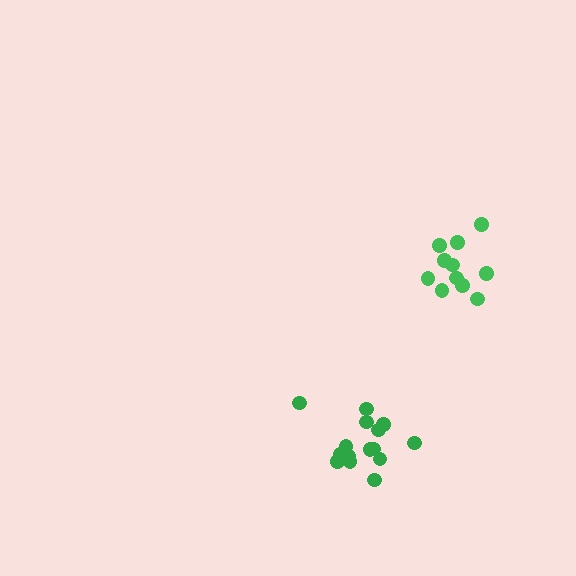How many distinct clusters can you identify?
There are 2 distinct clusters.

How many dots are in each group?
Group 1: 11 dots, Group 2: 15 dots (26 total).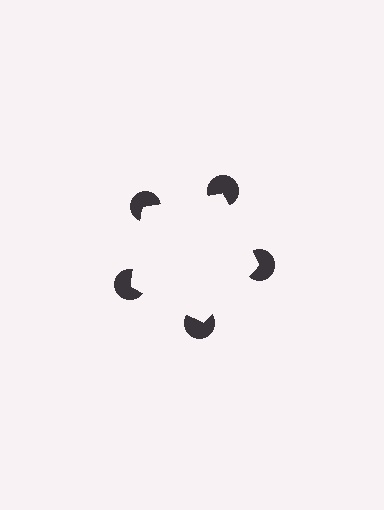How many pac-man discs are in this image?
There are 5 — one at each vertex of the illusory pentagon.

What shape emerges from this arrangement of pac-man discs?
An illusory pentagon — its edges are inferred from the aligned wedge cuts in the pac-man discs, not physically drawn.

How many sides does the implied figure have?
5 sides.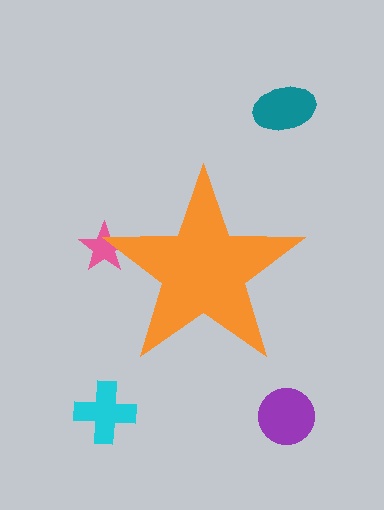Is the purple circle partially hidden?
No, the purple circle is fully visible.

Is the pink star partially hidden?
Yes, the pink star is partially hidden behind the orange star.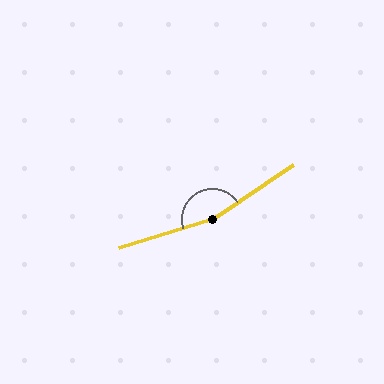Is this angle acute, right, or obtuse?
It is obtuse.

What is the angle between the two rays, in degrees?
Approximately 163 degrees.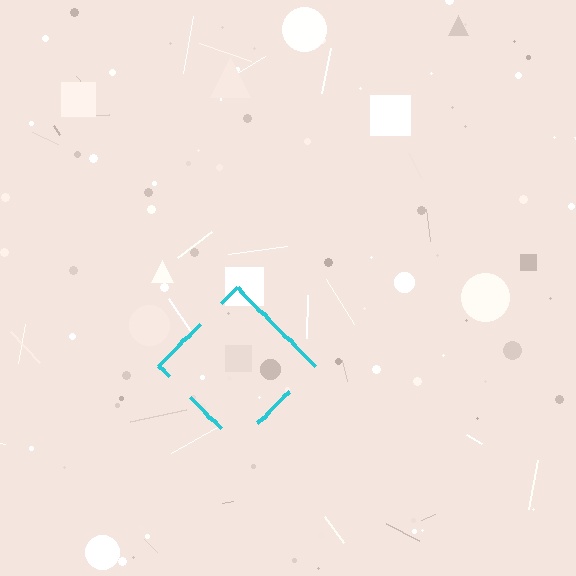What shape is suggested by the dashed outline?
The dashed outline suggests a diamond.